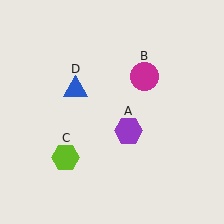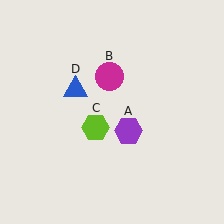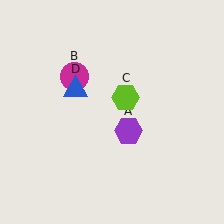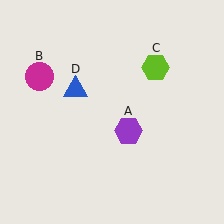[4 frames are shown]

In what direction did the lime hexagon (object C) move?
The lime hexagon (object C) moved up and to the right.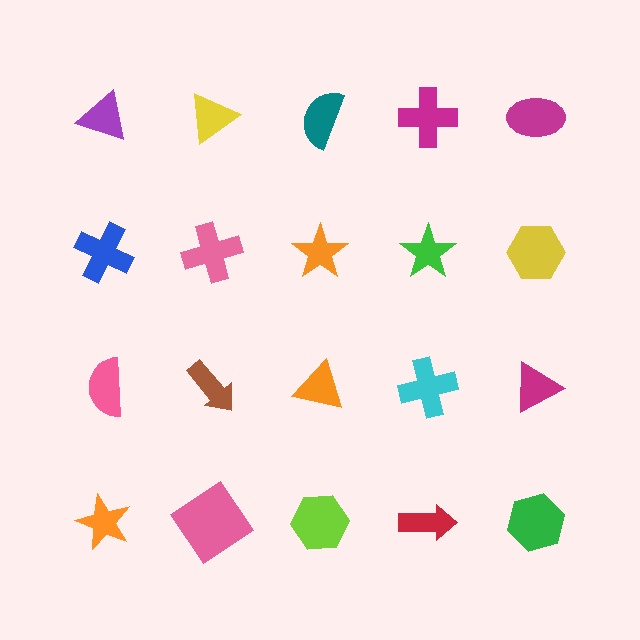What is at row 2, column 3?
An orange star.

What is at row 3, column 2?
A brown arrow.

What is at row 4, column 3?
A lime hexagon.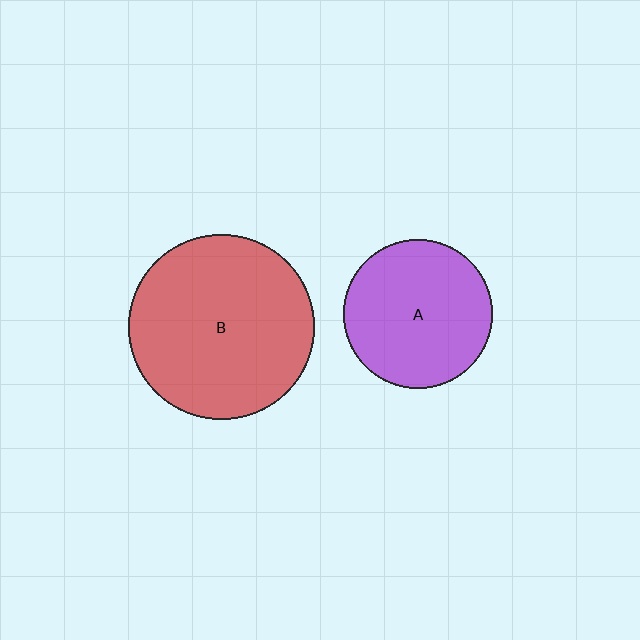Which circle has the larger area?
Circle B (red).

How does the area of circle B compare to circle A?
Approximately 1.6 times.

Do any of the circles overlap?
No, none of the circles overlap.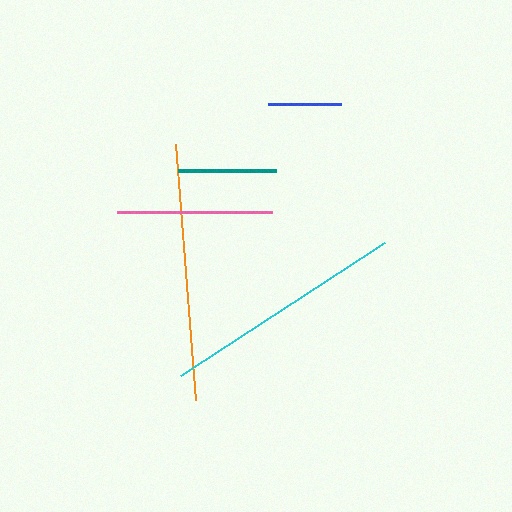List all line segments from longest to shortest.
From longest to shortest: orange, cyan, pink, teal, blue.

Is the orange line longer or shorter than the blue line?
The orange line is longer than the blue line.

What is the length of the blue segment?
The blue segment is approximately 74 pixels long.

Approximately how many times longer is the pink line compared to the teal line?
The pink line is approximately 1.6 times the length of the teal line.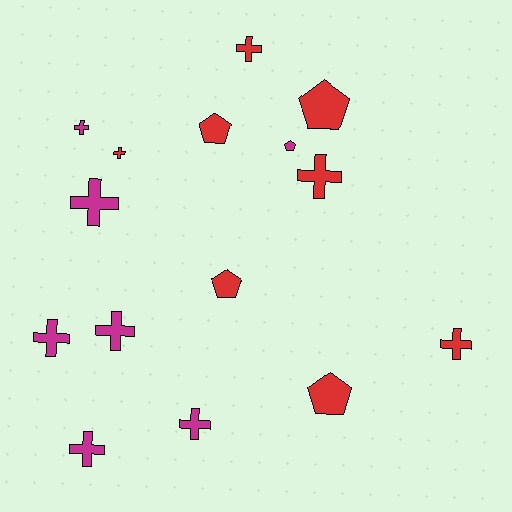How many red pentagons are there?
There are 4 red pentagons.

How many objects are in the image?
There are 15 objects.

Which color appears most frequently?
Red, with 8 objects.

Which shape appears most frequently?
Cross, with 10 objects.